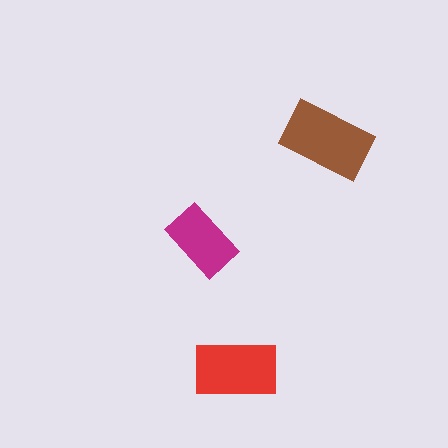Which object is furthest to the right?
The brown rectangle is rightmost.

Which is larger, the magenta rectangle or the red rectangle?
The red one.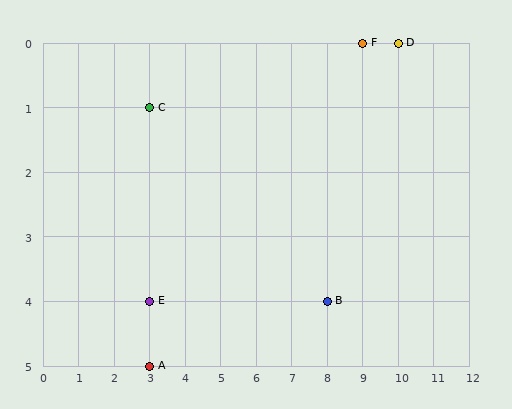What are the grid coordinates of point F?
Point F is at grid coordinates (9, 0).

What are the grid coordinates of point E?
Point E is at grid coordinates (3, 4).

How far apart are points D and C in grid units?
Points D and C are 7 columns and 1 row apart (about 7.1 grid units diagonally).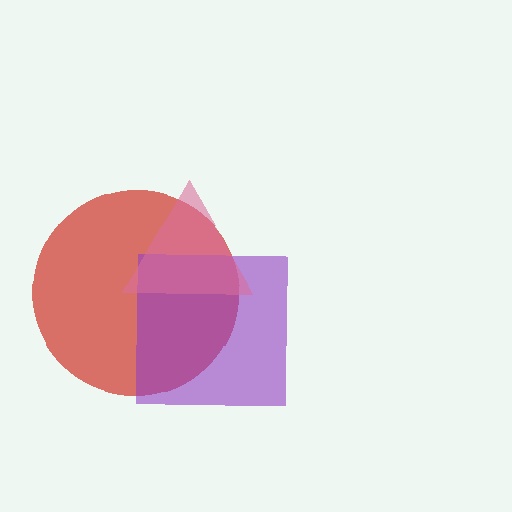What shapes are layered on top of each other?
The layered shapes are: a red circle, a purple square, a pink triangle.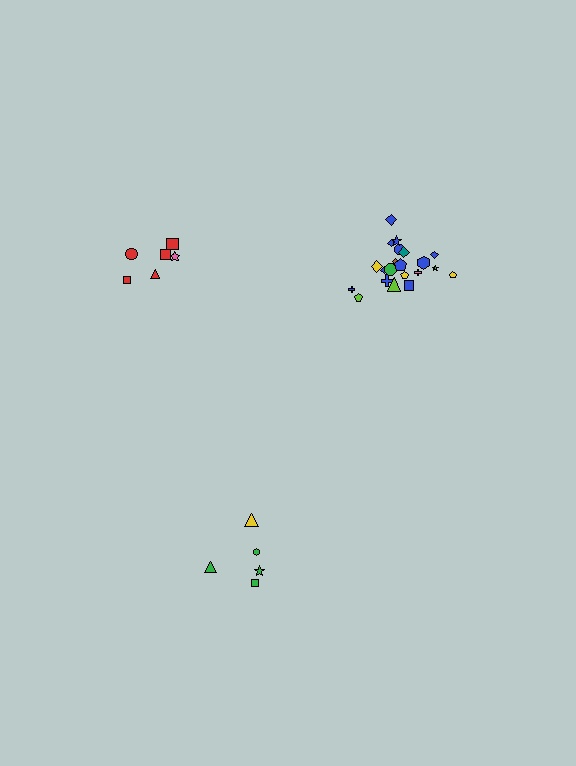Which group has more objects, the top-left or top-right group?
The top-right group.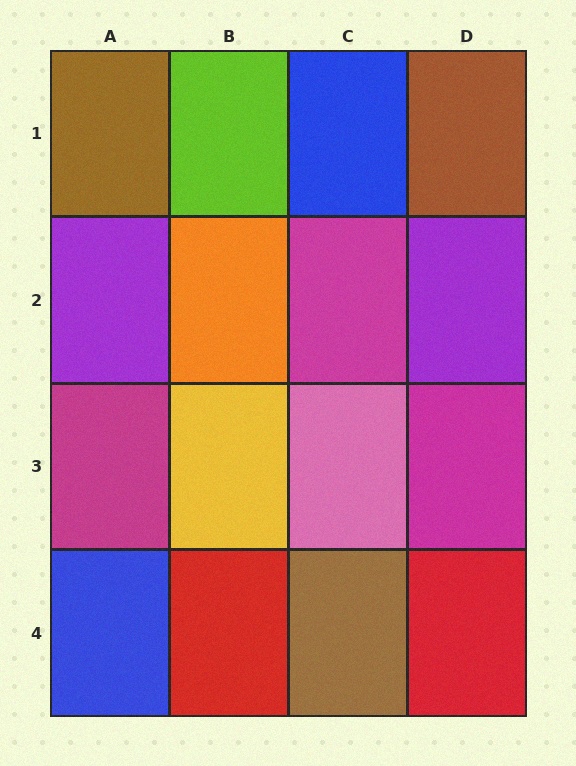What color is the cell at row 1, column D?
Brown.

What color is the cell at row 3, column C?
Pink.